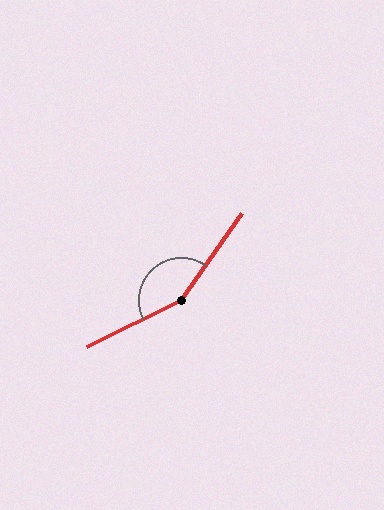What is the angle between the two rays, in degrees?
Approximately 152 degrees.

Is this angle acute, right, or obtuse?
It is obtuse.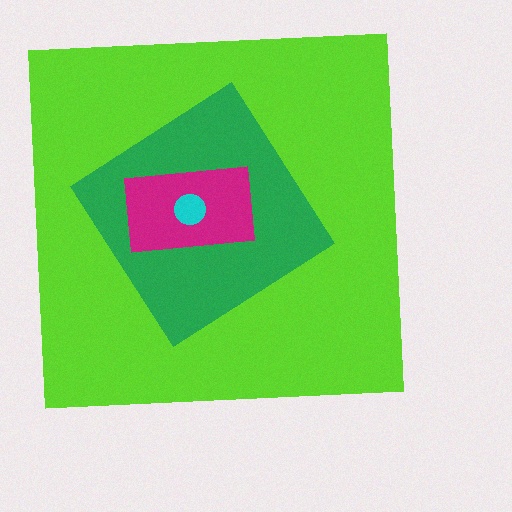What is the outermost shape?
The lime square.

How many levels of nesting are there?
4.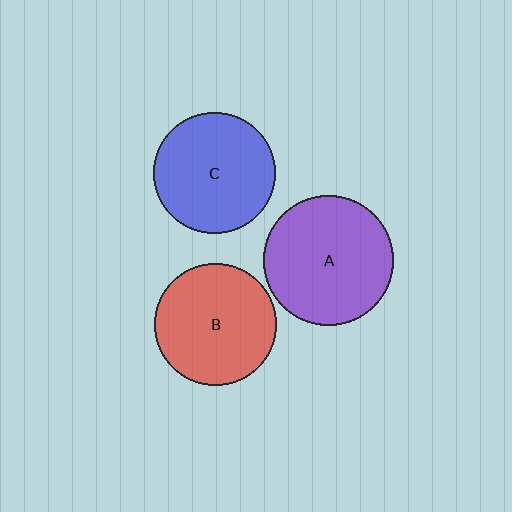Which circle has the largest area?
Circle A (purple).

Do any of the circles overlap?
No, none of the circles overlap.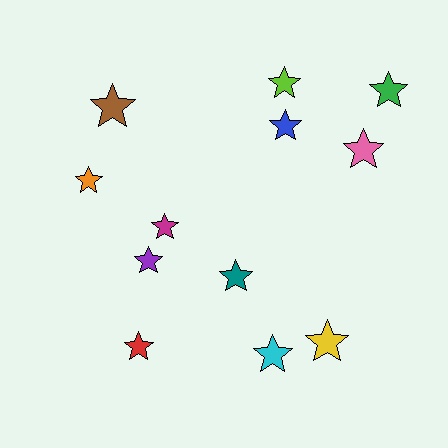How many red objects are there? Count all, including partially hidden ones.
There is 1 red object.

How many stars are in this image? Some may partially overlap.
There are 12 stars.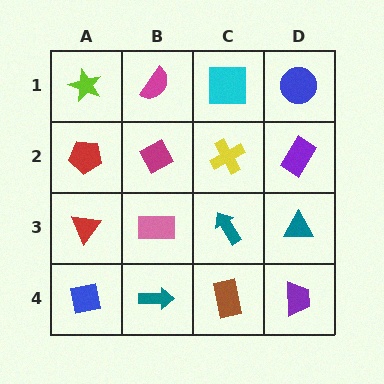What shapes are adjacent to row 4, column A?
A red triangle (row 3, column A), a teal arrow (row 4, column B).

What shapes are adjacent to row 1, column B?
A magenta diamond (row 2, column B), a lime star (row 1, column A), a cyan square (row 1, column C).